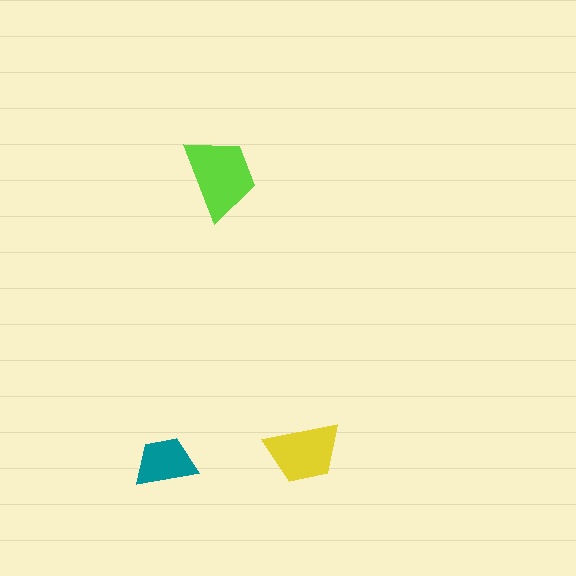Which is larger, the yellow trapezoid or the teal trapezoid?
The yellow one.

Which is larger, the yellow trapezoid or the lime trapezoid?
The lime one.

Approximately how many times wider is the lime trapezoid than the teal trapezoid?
About 1.5 times wider.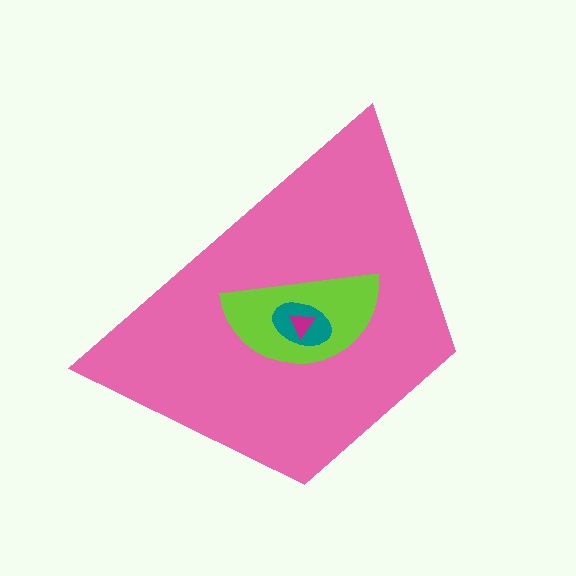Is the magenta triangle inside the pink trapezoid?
Yes.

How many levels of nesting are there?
4.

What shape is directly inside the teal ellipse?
The magenta triangle.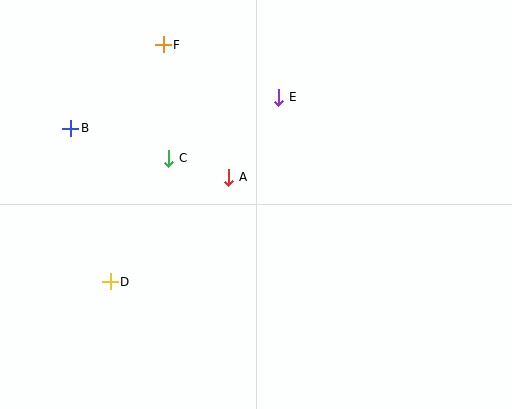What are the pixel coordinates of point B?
Point B is at (71, 128).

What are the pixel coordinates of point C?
Point C is at (169, 158).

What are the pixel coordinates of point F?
Point F is at (163, 45).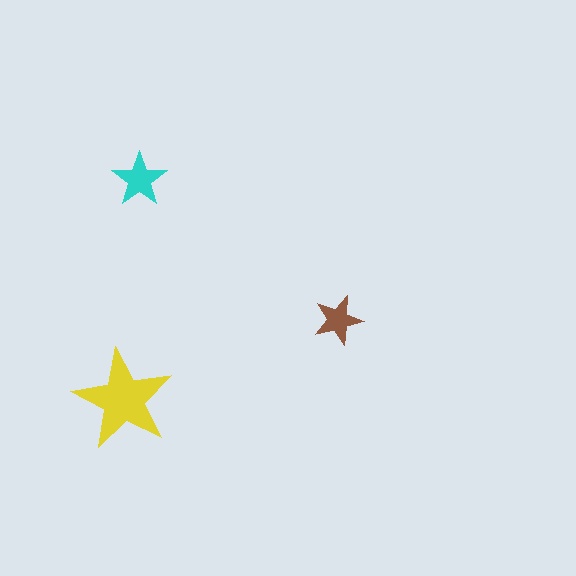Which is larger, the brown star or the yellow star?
The yellow one.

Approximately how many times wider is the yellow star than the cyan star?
About 2 times wider.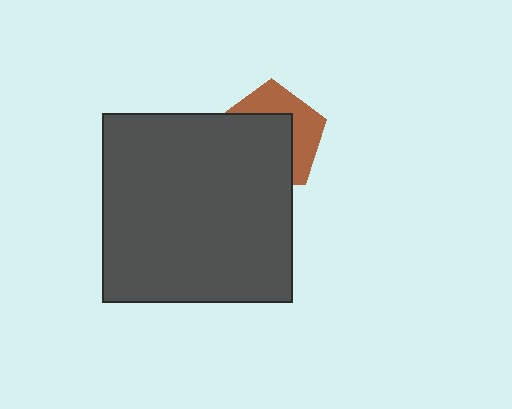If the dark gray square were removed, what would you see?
You would see the complete brown pentagon.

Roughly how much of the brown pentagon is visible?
A small part of it is visible (roughly 41%).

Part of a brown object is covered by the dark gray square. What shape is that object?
It is a pentagon.